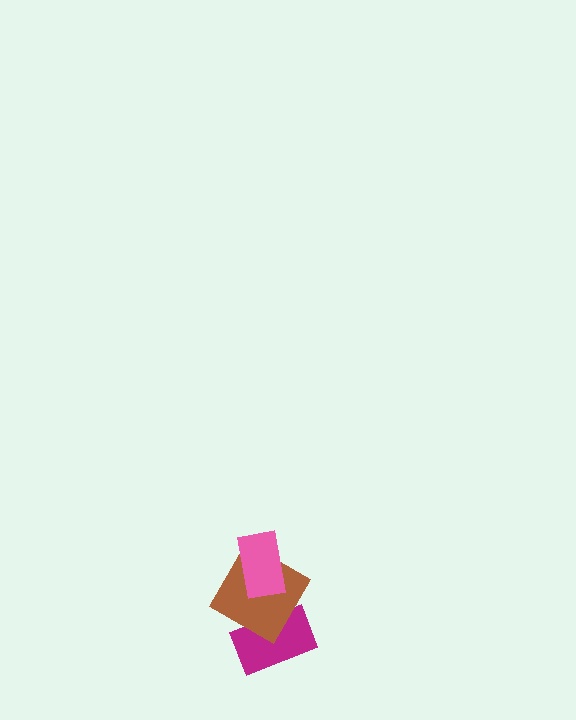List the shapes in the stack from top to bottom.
From top to bottom: the pink rectangle, the brown diamond, the magenta rectangle.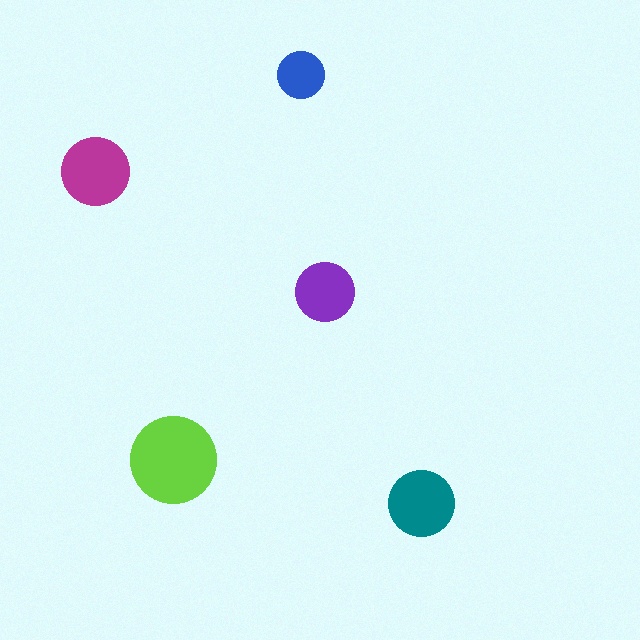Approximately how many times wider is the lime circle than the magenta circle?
About 1.5 times wider.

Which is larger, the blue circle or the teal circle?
The teal one.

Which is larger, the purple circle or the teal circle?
The teal one.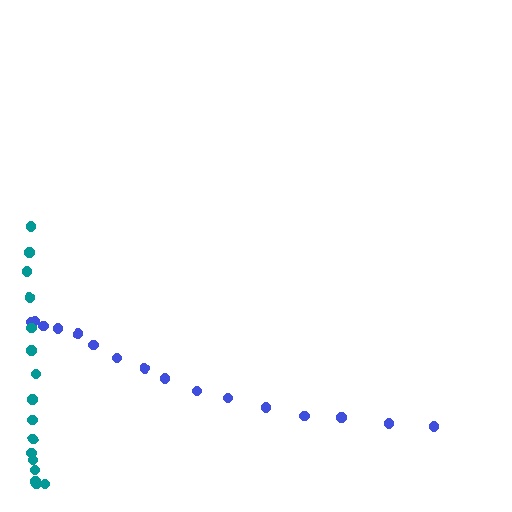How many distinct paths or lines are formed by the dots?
There are 2 distinct paths.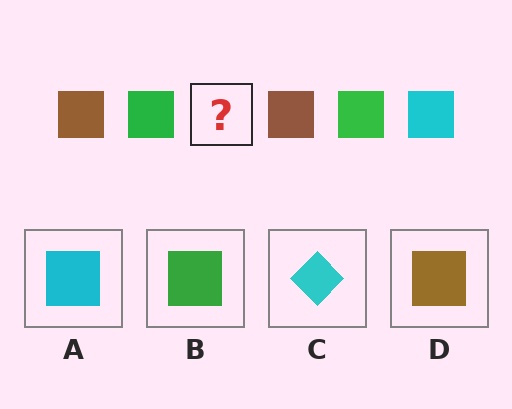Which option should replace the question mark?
Option A.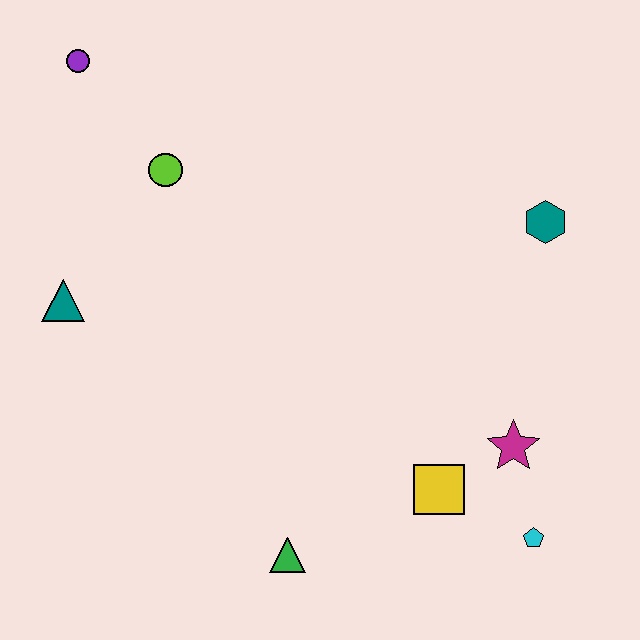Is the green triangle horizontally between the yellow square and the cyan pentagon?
No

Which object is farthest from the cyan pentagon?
The purple circle is farthest from the cyan pentagon.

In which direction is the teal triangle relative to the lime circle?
The teal triangle is below the lime circle.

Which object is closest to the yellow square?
The magenta star is closest to the yellow square.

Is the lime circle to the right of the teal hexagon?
No